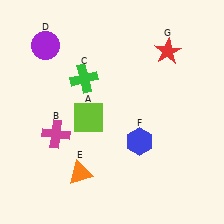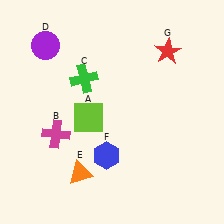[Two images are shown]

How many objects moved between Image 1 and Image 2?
1 object moved between the two images.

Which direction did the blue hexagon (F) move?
The blue hexagon (F) moved left.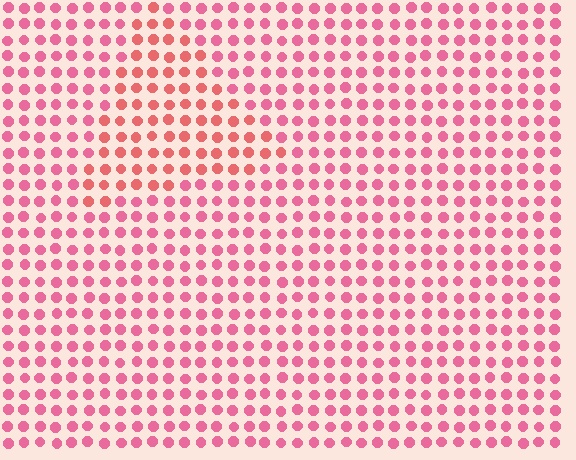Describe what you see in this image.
The image is filled with small pink elements in a uniform arrangement. A triangle-shaped region is visible where the elements are tinted to a slightly different hue, forming a subtle color boundary.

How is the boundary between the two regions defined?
The boundary is defined purely by a slight shift in hue (about 22 degrees). Spacing, size, and orientation are identical on both sides.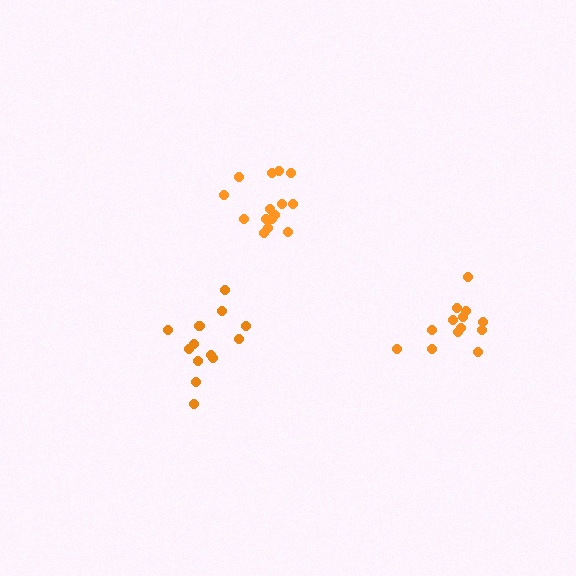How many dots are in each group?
Group 1: 13 dots, Group 2: 14 dots, Group 3: 15 dots (42 total).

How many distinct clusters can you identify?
There are 3 distinct clusters.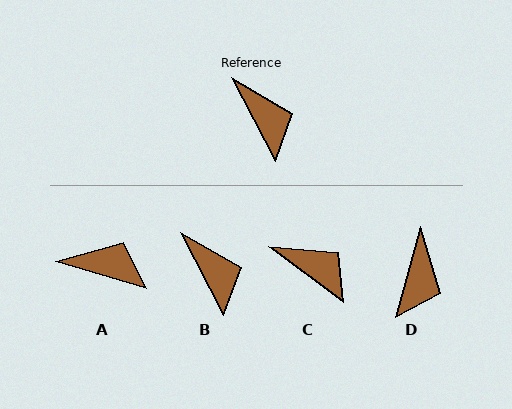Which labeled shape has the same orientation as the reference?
B.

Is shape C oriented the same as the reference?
No, it is off by about 26 degrees.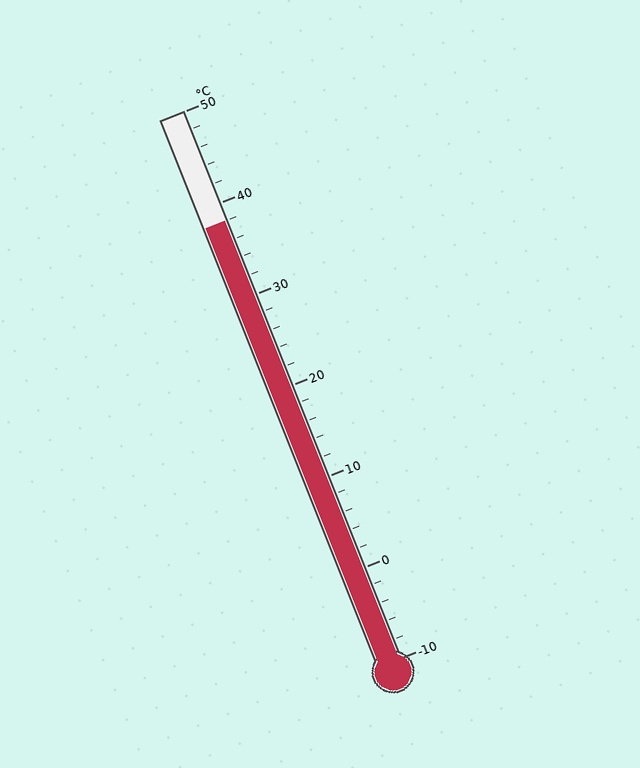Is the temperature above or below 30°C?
The temperature is above 30°C.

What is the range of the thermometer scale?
The thermometer scale ranges from -10°C to 50°C.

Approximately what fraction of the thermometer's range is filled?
The thermometer is filled to approximately 80% of its range.